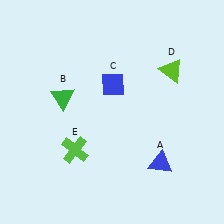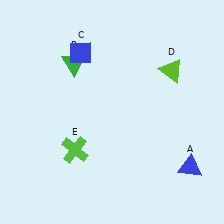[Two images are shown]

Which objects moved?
The objects that moved are: the blue triangle (A), the green triangle (B), the blue diamond (C).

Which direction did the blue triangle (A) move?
The blue triangle (A) moved right.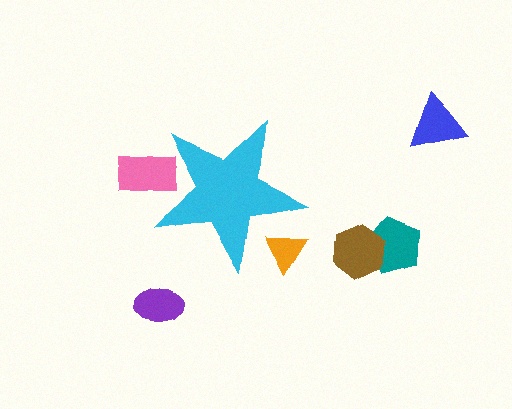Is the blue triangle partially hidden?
No, the blue triangle is fully visible.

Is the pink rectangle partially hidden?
Yes, the pink rectangle is partially hidden behind the cyan star.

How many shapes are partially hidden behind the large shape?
2 shapes are partially hidden.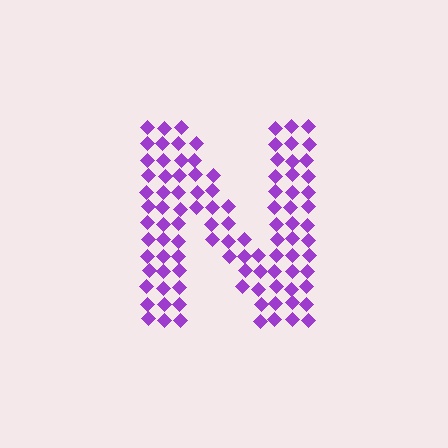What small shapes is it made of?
It is made of small diamonds.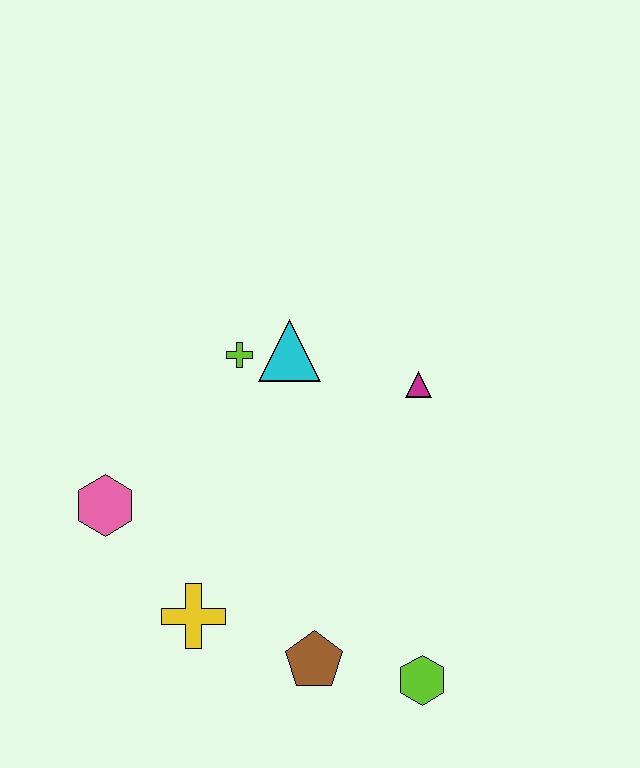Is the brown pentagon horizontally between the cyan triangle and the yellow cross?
No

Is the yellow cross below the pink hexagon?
Yes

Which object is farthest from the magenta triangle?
The pink hexagon is farthest from the magenta triangle.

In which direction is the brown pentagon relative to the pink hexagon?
The brown pentagon is to the right of the pink hexagon.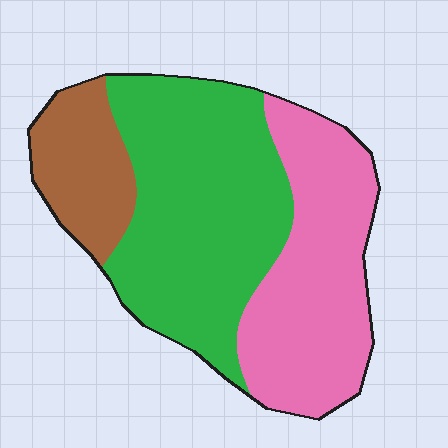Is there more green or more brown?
Green.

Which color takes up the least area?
Brown, at roughly 15%.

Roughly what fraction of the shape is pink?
Pink covers about 35% of the shape.